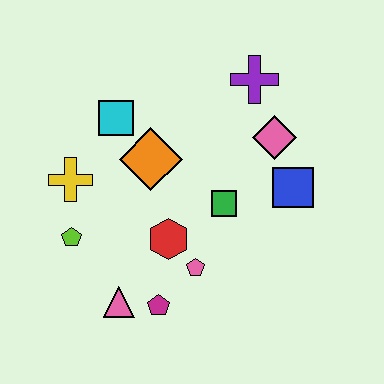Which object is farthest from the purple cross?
The pink triangle is farthest from the purple cross.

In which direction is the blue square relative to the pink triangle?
The blue square is to the right of the pink triangle.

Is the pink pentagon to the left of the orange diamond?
No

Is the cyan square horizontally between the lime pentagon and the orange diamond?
Yes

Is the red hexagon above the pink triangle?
Yes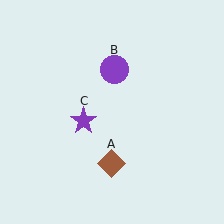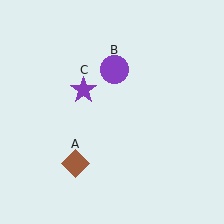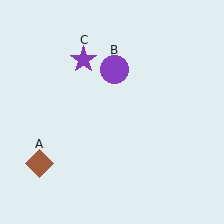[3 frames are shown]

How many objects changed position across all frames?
2 objects changed position: brown diamond (object A), purple star (object C).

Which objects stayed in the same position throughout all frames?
Purple circle (object B) remained stationary.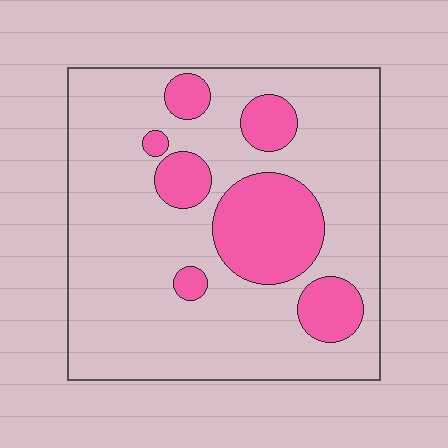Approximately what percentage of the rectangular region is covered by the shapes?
Approximately 20%.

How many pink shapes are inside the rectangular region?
7.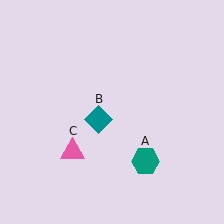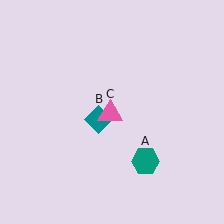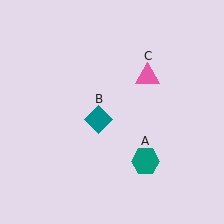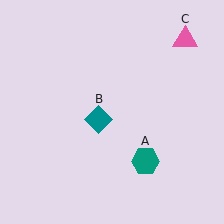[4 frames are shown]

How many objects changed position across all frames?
1 object changed position: pink triangle (object C).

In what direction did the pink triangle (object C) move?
The pink triangle (object C) moved up and to the right.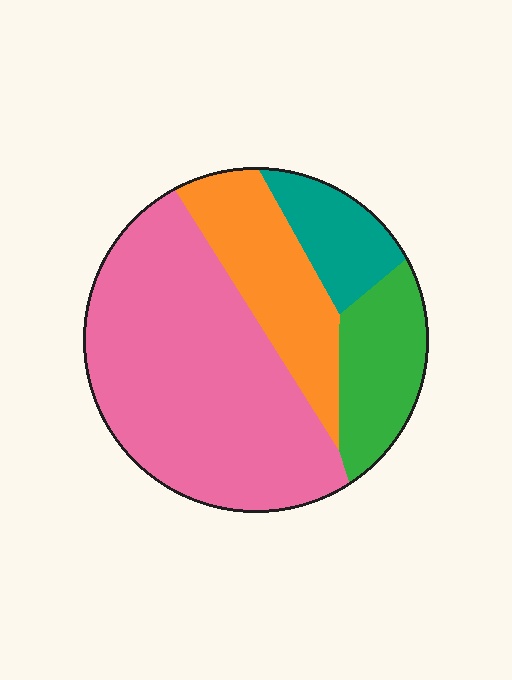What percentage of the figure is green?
Green covers about 15% of the figure.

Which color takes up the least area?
Teal, at roughly 10%.